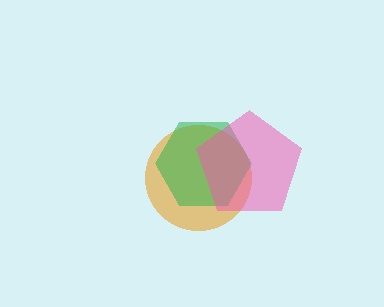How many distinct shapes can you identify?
There are 3 distinct shapes: an orange circle, a green hexagon, a pink pentagon.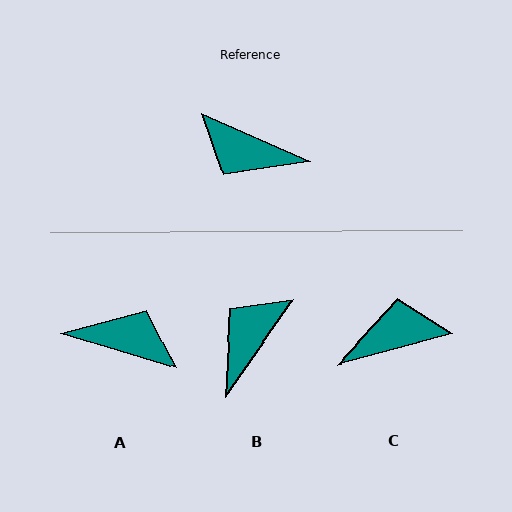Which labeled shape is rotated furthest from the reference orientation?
A, about 174 degrees away.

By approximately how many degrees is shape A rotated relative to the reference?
Approximately 174 degrees clockwise.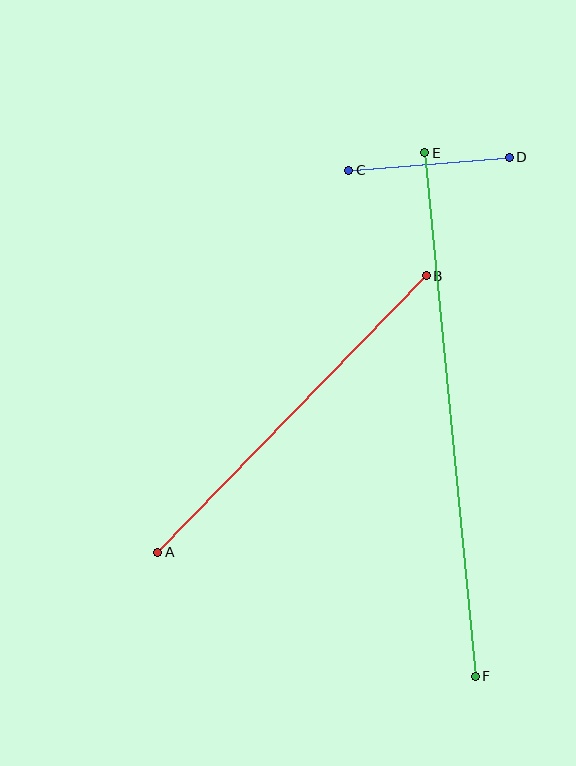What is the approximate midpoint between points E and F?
The midpoint is at approximately (450, 414) pixels.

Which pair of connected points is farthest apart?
Points E and F are farthest apart.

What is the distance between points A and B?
The distance is approximately 385 pixels.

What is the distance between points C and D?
The distance is approximately 161 pixels.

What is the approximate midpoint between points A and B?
The midpoint is at approximately (292, 414) pixels.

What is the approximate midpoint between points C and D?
The midpoint is at approximately (429, 164) pixels.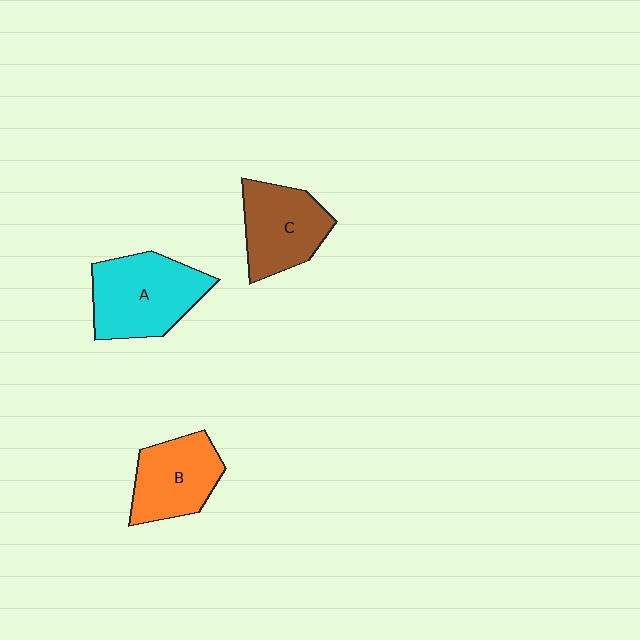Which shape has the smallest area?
Shape B (orange).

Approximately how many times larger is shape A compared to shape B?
Approximately 1.3 times.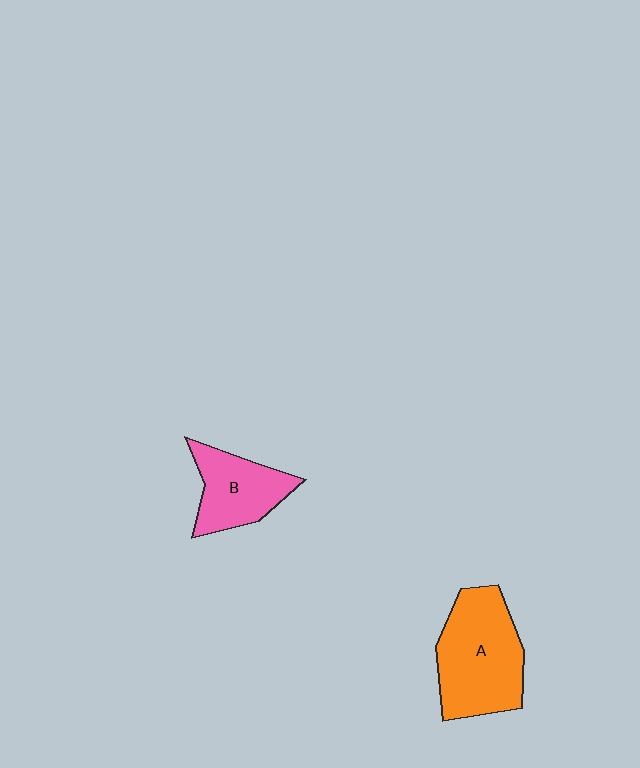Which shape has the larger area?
Shape A (orange).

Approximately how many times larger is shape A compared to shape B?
Approximately 1.6 times.